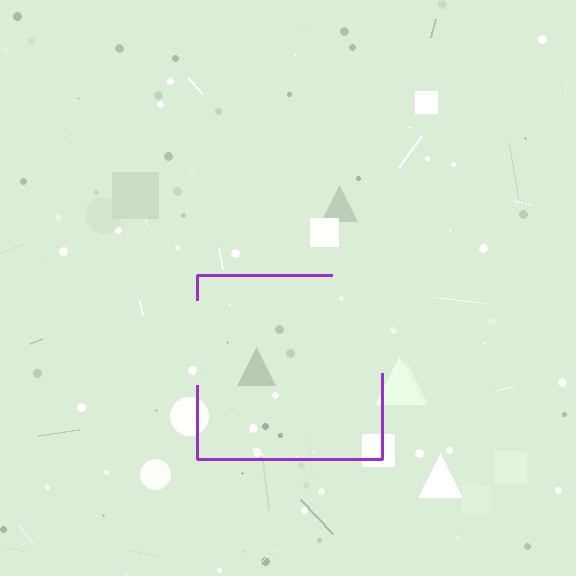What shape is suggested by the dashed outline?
The dashed outline suggests a square.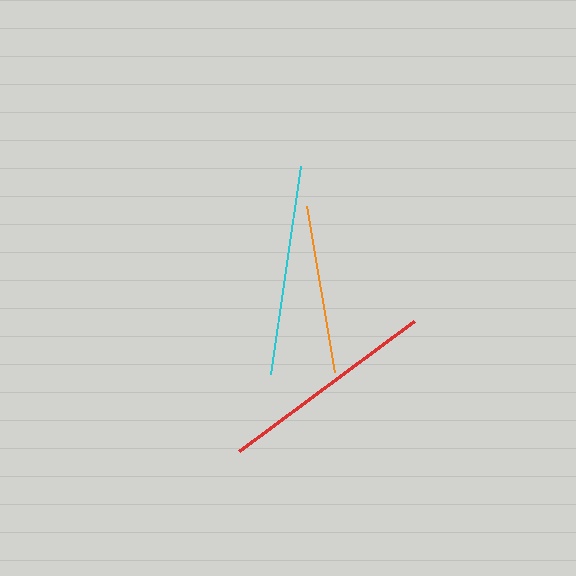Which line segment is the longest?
The red line is the longest at approximately 218 pixels.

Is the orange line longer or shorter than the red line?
The red line is longer than the orange line.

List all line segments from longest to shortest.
From longest to shortest: red, cyan, orange.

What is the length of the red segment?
The red segment is approximately 218 pixels long.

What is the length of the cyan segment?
The cyan segment is approximately 209 pixels long.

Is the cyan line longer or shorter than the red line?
The red line is longer than the cyan line.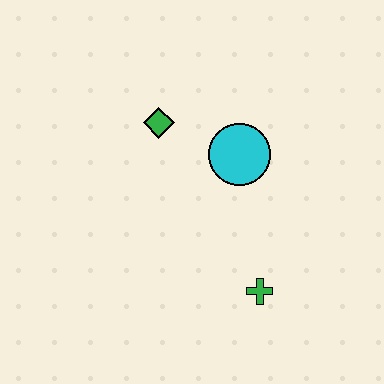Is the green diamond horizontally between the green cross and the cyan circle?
No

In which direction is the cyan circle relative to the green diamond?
The cyan circle is to the right of the green diamond.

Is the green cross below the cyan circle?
Yes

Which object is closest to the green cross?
The cyan circle is closest to the green cross.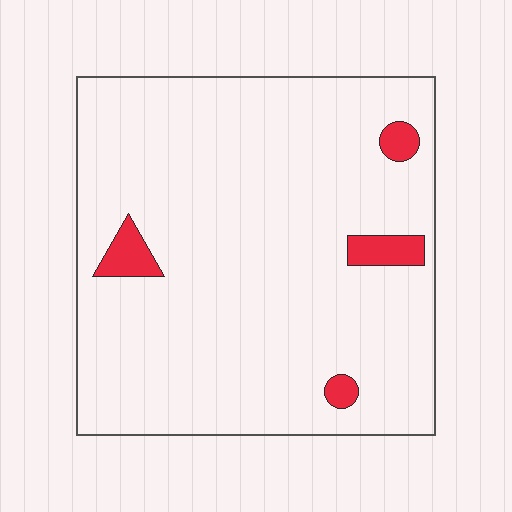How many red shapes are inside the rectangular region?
4.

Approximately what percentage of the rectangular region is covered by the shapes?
Approximately 5%.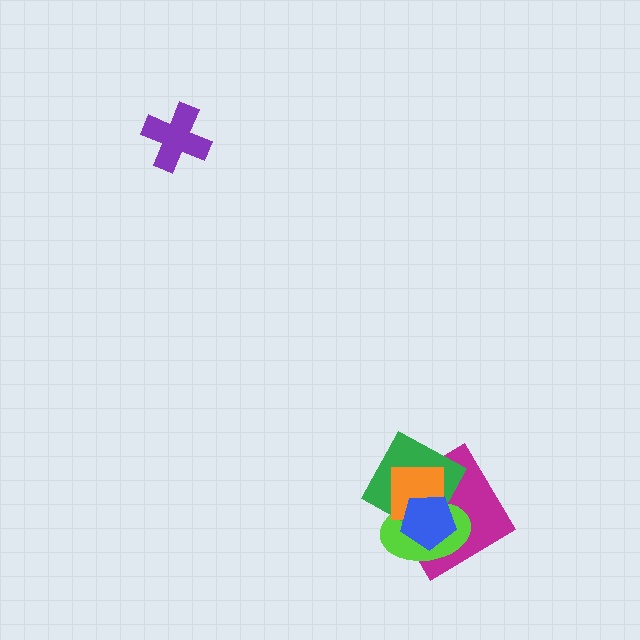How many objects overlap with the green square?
4 objects overlap with the green square.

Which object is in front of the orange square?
The blue pentagon is in front of the orange square.